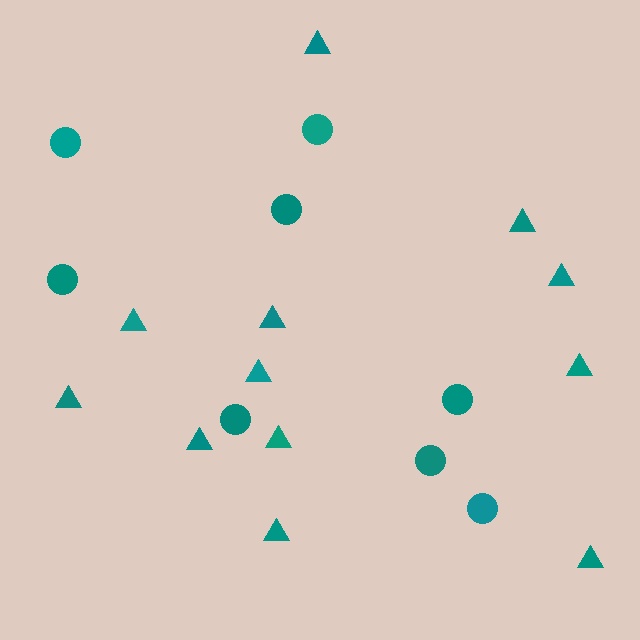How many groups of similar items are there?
There are 2 groups: one group of triangles (12) and one group of circles (8).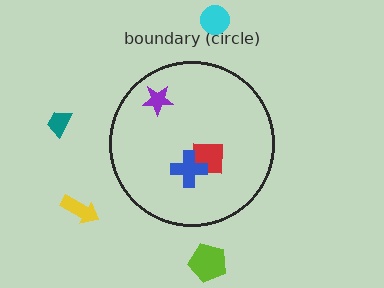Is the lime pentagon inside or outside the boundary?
Outside.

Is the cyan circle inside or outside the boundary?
Outside.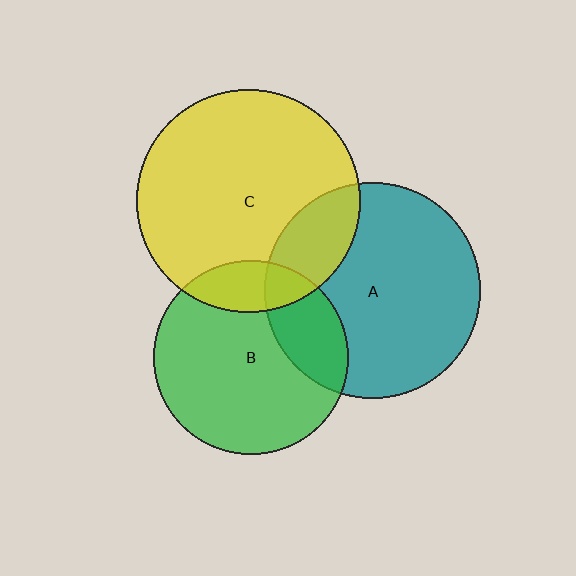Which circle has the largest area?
Circle C (yellow).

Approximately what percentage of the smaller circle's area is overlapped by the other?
Approximately 20%.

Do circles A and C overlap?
Yes.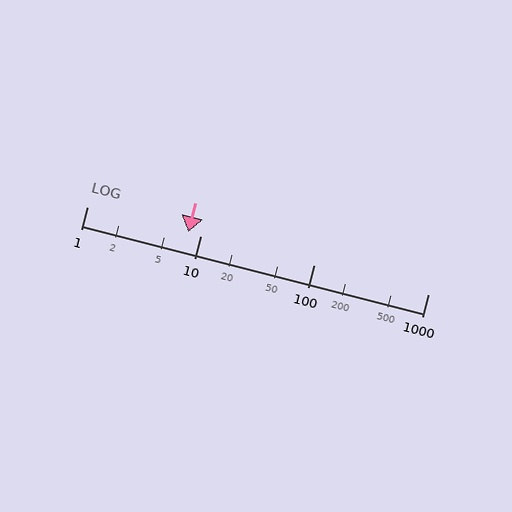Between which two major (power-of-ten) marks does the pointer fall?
The pointer is between 1 and 10.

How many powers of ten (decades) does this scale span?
The scale spans 3 decades, from 1 to 1000.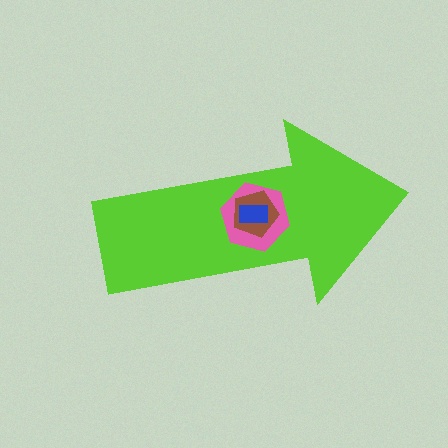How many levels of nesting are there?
4.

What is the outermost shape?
The lime arrow.